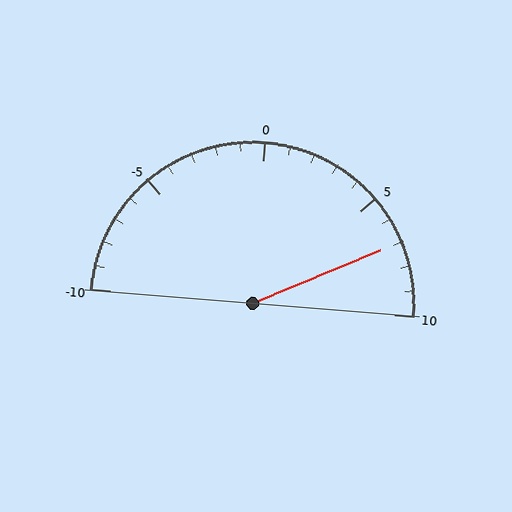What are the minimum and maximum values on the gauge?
The gauge ranges from -10 to 10.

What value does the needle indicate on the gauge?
The needle indicates approximately 7.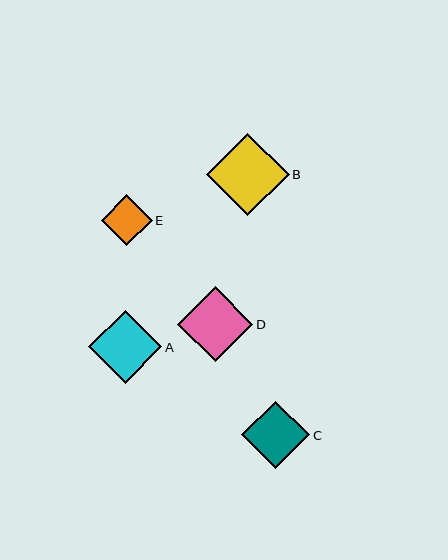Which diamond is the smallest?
Diamond E is the smallest with a size of approximately 51 pixels.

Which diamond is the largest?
Diamond B is the largest with a size of approximately 83 pixels.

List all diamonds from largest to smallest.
From largest to smallest: B, D, A, C, E.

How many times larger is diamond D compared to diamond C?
Diamond D is approximately 1.1 times the size of diamond C.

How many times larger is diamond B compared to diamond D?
Diamond B is approximately 1.1 times the size of diamond D.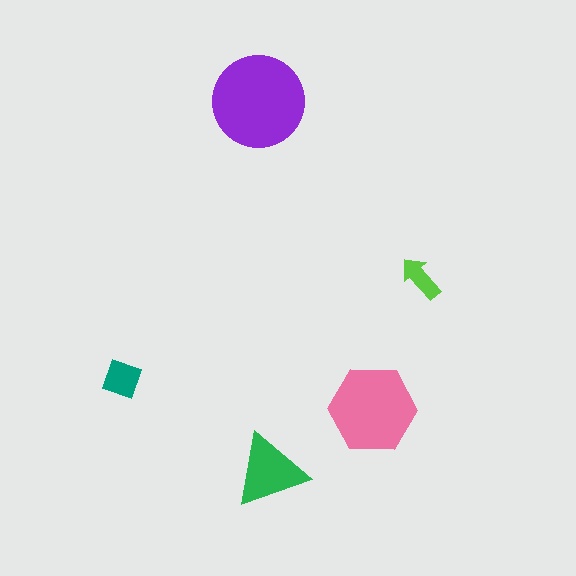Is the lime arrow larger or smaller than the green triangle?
Smaller.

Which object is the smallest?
The lime arrow.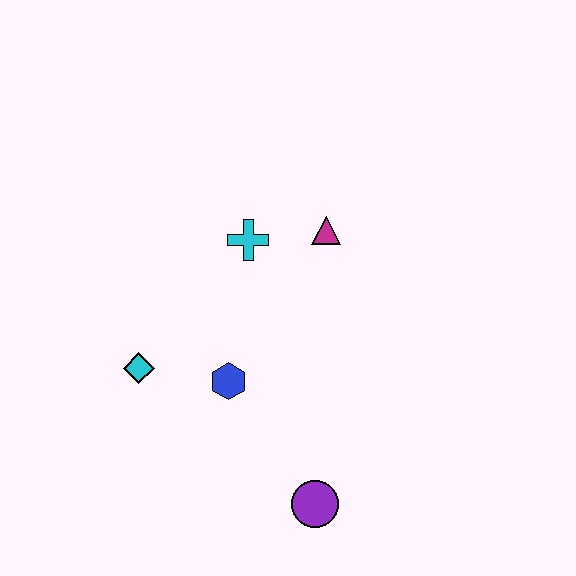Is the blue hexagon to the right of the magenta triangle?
No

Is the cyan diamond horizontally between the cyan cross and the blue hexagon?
No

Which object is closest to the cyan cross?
The magenta triangle is closest to the cyan cross.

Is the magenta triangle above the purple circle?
Yes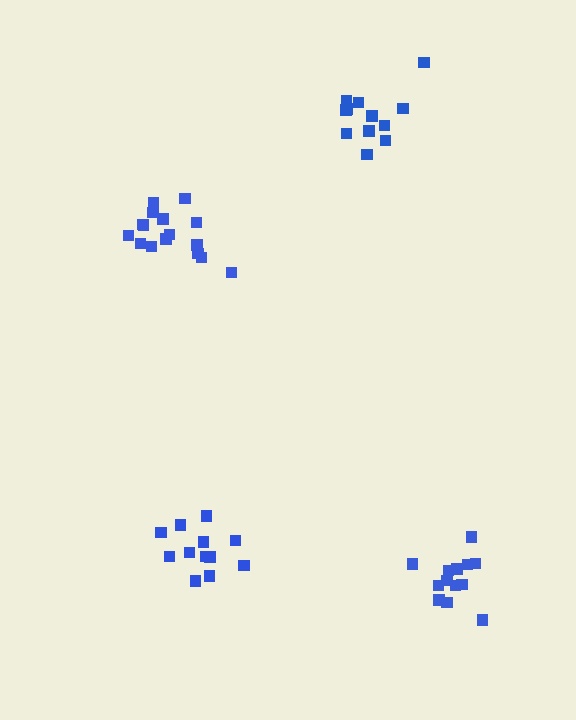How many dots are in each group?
Group 1: 16 dots, Group 2: 12 dots, Group 3: 13 dots, Group 4: 12 dots (53 total).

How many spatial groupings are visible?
There are 4 spatial groupings.